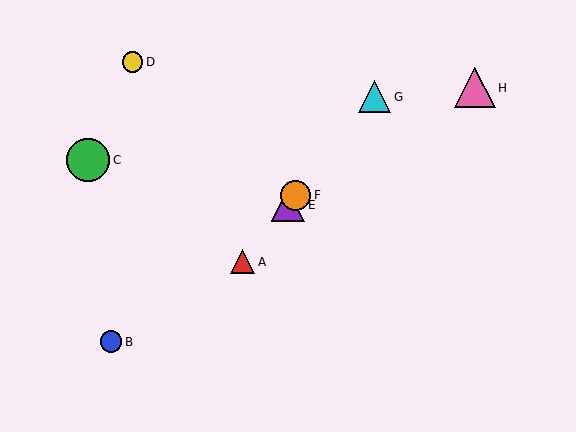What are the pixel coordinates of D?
Object D is at (132, 62).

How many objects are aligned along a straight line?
4 objects (A, E, F, G) are aligned along a straight line.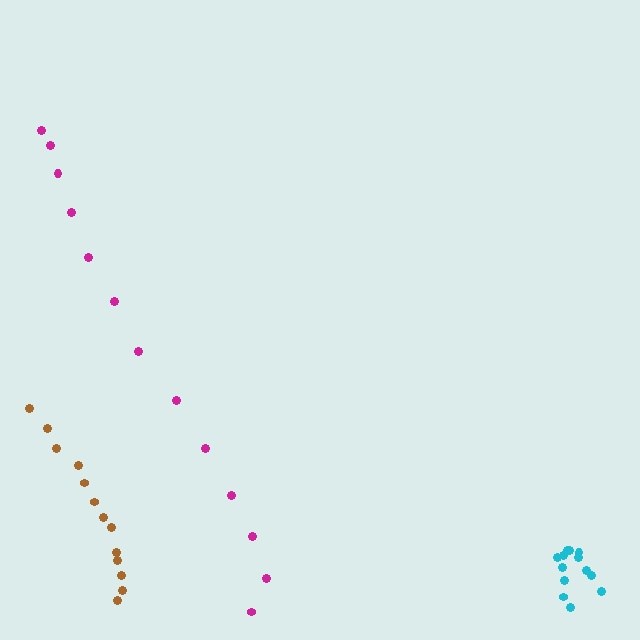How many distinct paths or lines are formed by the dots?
There are 3 distinct paths.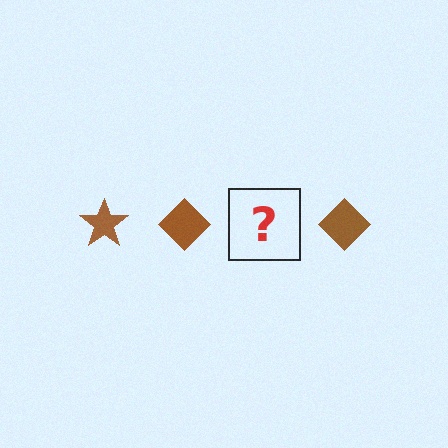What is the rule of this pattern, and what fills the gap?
The rule is that the pattern cycles through star, diamond shapes in brown. The gap should be filled with a brown star.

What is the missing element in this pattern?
The missing element is a brown star.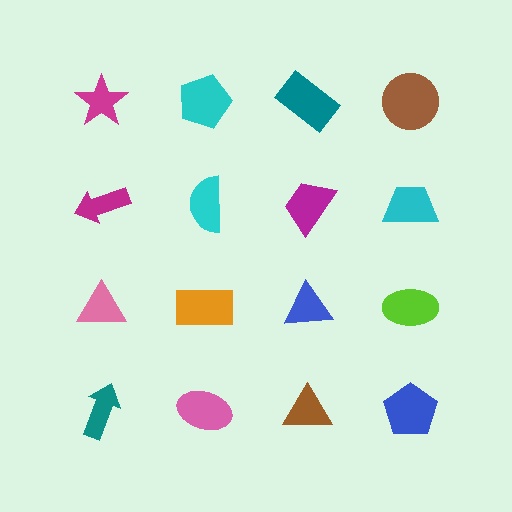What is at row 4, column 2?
A pink ellipse.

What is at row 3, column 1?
A pink triangle.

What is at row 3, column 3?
A blue triangle.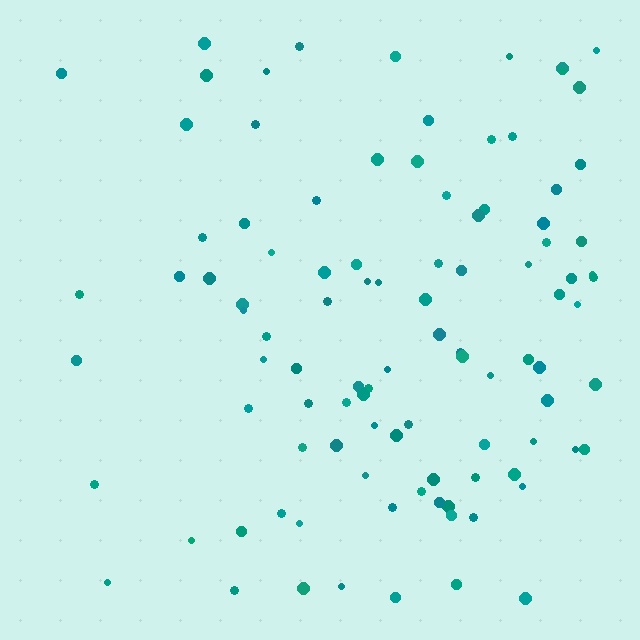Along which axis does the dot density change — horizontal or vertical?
Horizontal.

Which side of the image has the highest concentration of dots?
The right.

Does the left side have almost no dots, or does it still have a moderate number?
Still a moderate number, just noticeably fewer than the right.